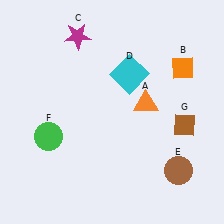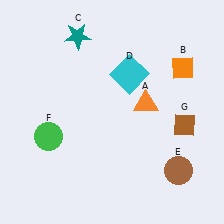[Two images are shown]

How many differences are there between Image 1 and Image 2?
There is 1 difference between the two images.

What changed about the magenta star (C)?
In Image 1, C is magenta. In Image 2, it changed to teal.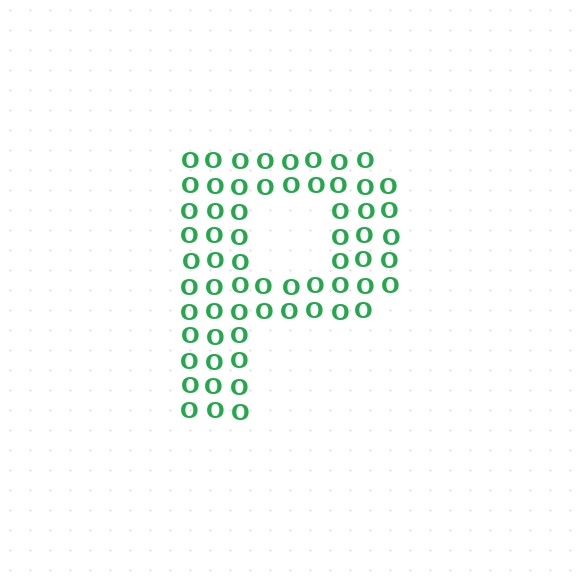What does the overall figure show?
The overall figure shows the letter P.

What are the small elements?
The small elements are letter O's.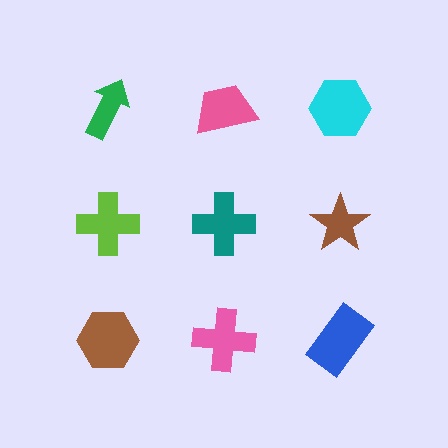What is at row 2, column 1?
A lime cross.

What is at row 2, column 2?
A teal cross.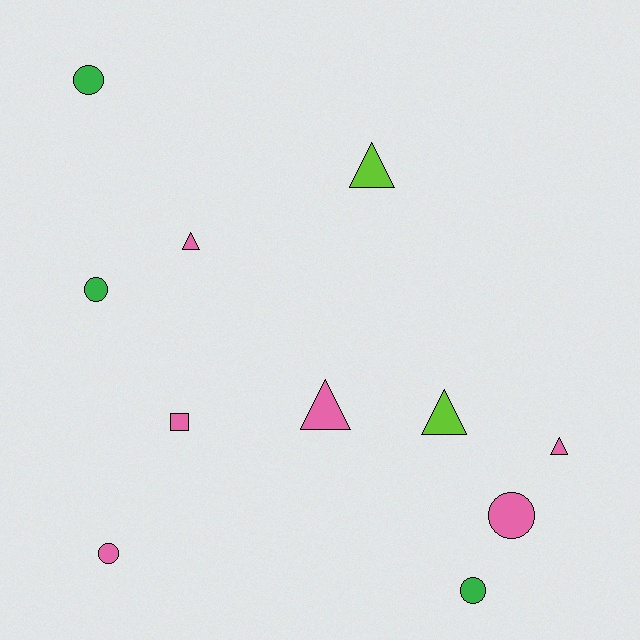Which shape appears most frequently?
Triangle, with 5 objects.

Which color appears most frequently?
Pink, with 6 objects.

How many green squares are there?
There are no green squares.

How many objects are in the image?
There are 11 objects.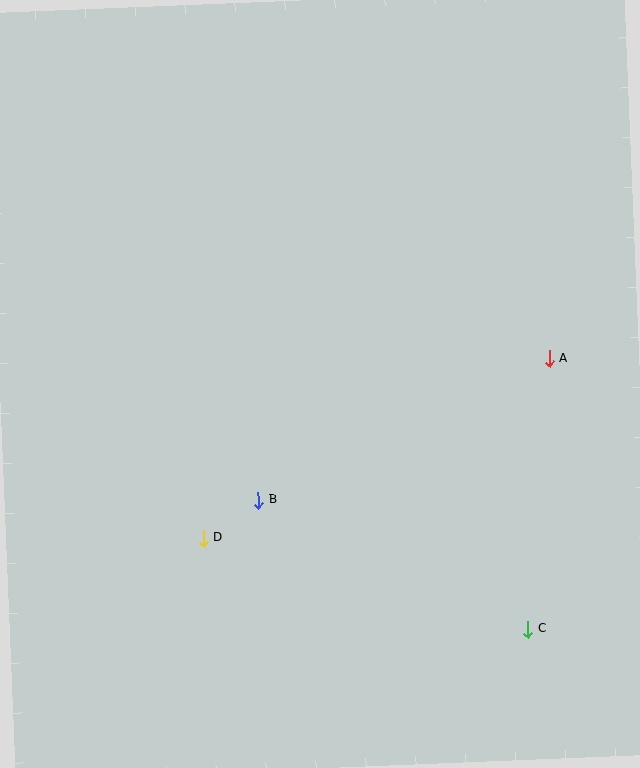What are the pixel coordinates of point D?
Point D is at (203, 538).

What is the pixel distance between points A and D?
The distance between A and D is 390 pixels.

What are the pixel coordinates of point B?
Point B is at (258, 500).